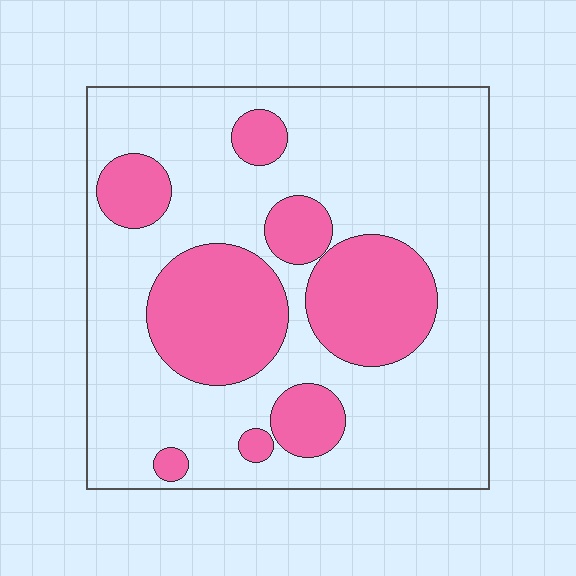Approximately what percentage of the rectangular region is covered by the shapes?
Approximately 30%.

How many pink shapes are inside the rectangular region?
8.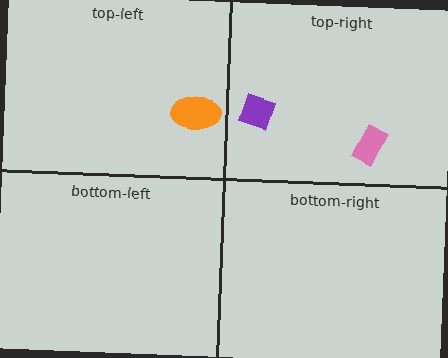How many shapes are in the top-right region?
2.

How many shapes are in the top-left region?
1.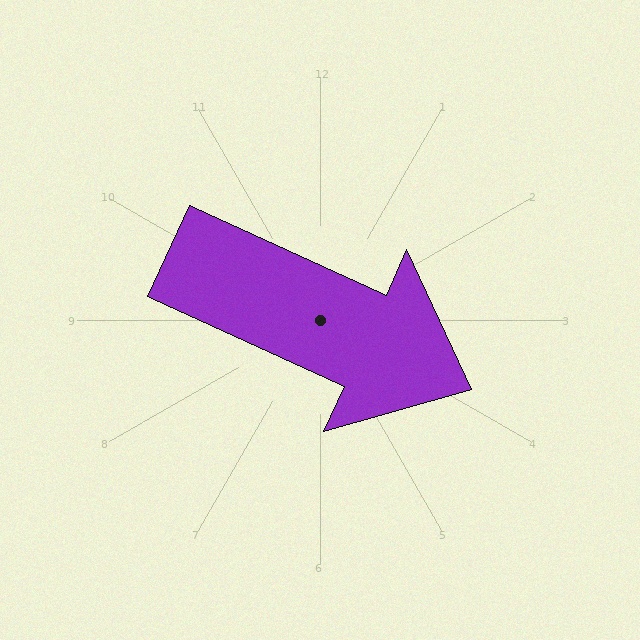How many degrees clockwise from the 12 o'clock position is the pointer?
Approximately 115 degrees.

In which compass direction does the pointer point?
Southeast.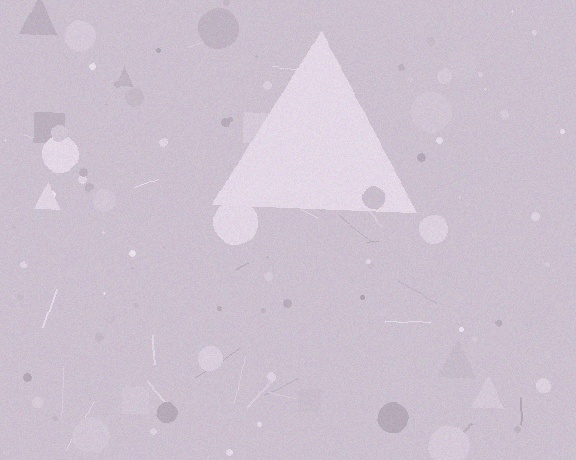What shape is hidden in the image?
A triangle is hidden in the image.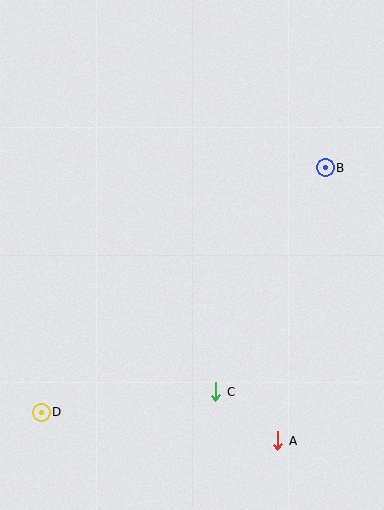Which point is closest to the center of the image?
Point C at (216, 392) is closest to the center.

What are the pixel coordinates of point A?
Point A is at (278, 441).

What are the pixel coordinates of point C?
Point C is at (216, 392).